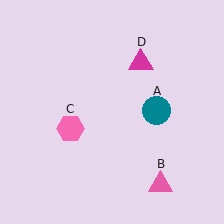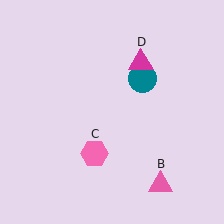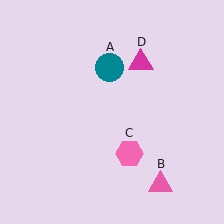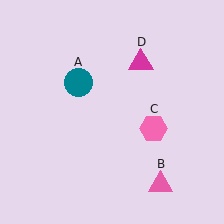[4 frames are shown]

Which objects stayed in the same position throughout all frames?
Pink triangle (object B) and magenta triangle (object D) remained stationary.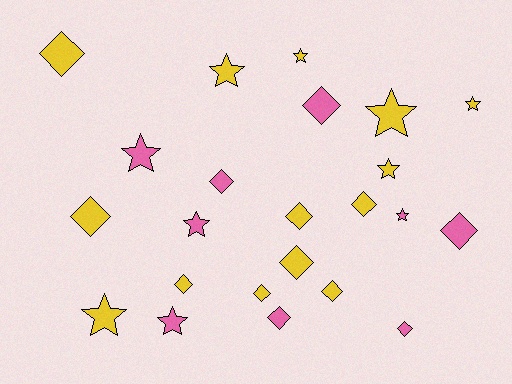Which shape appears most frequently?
Diamond, with 13 objects.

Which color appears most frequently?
Yellow, with 14 objects.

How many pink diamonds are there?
There are 5 pink diamonds.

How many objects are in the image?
There are 23 objects.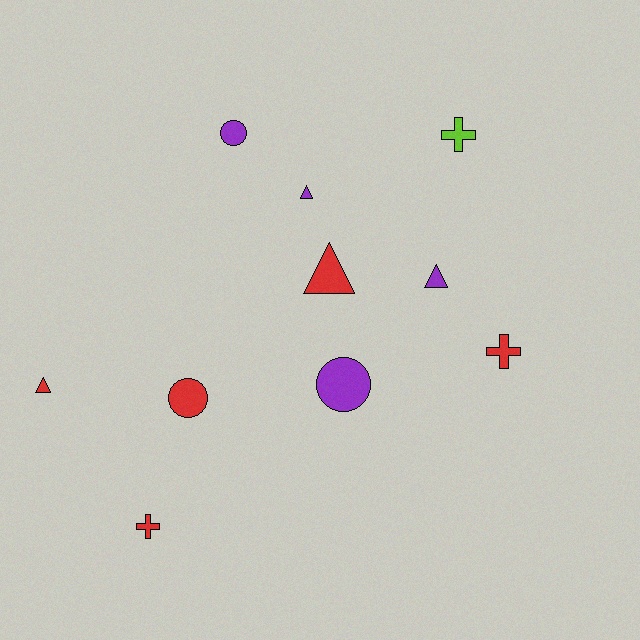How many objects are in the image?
There are 10 objects.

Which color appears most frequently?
Red, with 5 objects.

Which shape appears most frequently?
Triangle, with 4 objects.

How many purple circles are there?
There are 2 purple circles.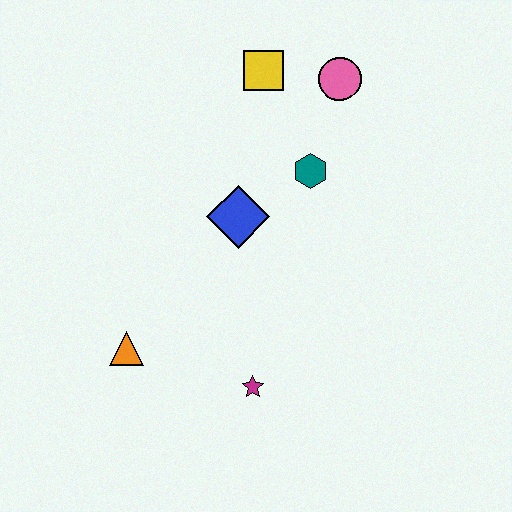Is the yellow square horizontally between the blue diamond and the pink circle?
Yes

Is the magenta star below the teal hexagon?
Yes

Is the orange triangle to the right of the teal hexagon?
No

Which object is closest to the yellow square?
The pink circle is closest to the yellow square.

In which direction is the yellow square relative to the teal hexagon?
The yellow square is above the teal hexagon.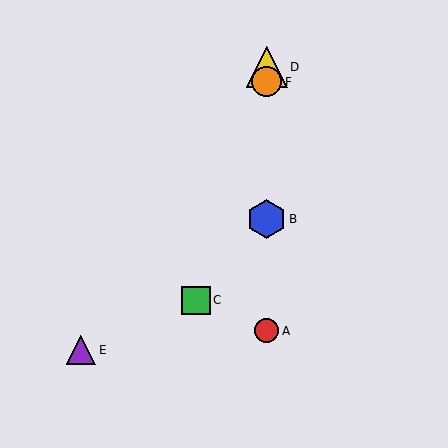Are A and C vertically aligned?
No, A is at x≈267 and C is at x≈196.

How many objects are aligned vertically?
4 objects (A, B, D, F) are aligned vertically.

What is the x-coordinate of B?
Object B is at x≈267.